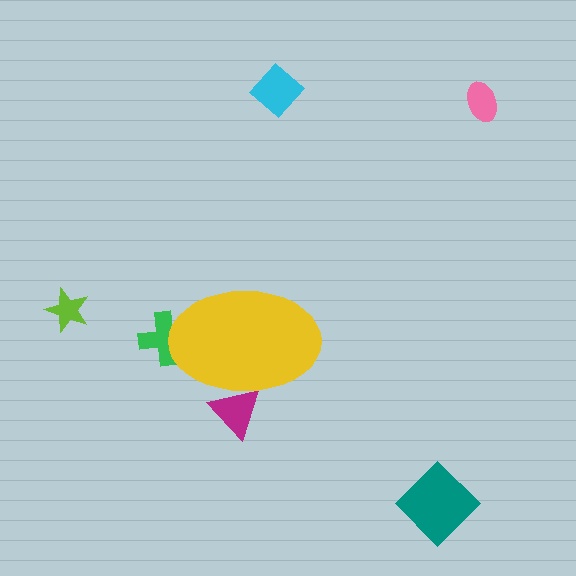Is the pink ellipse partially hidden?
No, the pink ellipse is fully visible.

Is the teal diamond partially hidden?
No, the teal diamond is fully visible.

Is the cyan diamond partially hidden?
No, the cyan diamond is fully visible.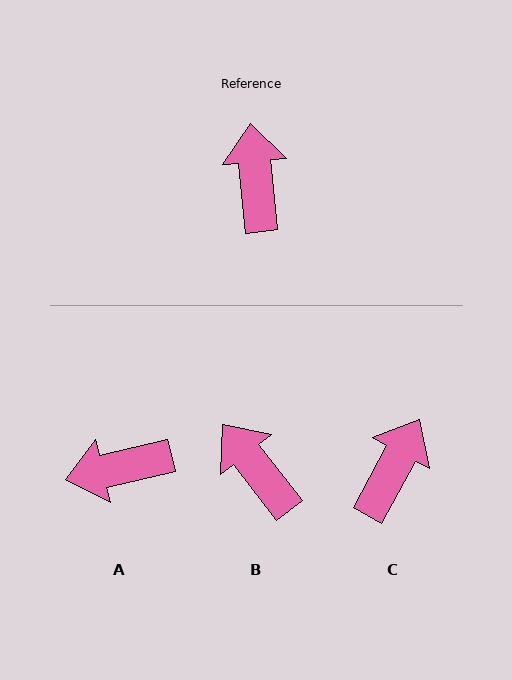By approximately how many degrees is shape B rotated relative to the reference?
Approximately 32 degrees counter-clockwise.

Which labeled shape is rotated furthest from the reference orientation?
A, about 97 degrees away.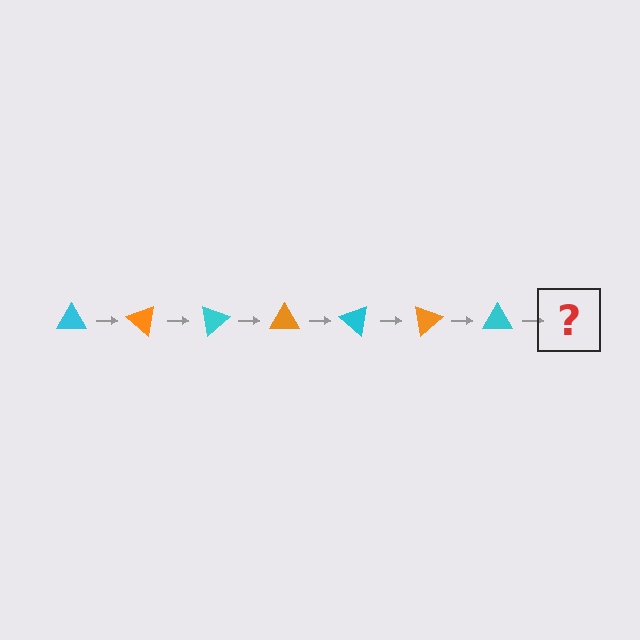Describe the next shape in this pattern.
It should be an orange triangle, rotated 280 degrees from the start.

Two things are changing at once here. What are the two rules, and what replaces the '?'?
The two rules are that it rotates 40 degrees each step and the color cycles through cyan and orange. The '?' should be an orange triangle, rotated 280 degrees from the start.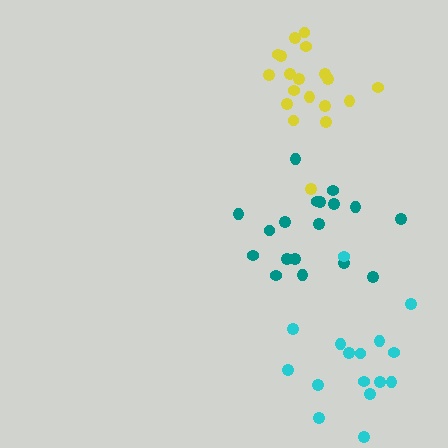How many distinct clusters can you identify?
There are 3 distinct clusters.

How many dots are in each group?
Group 1: 18 dots, Group 2: 16 dots, Group 3: 19 dots (53 total).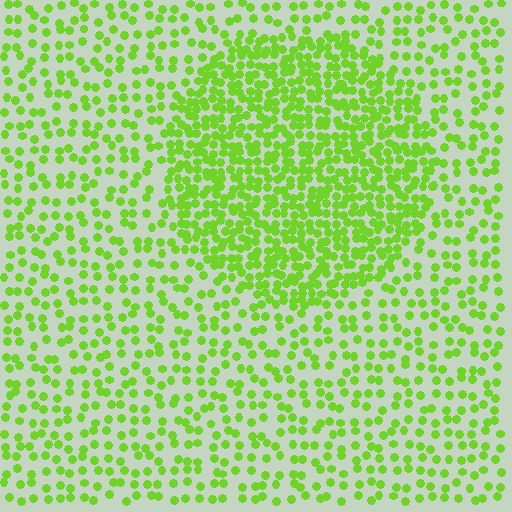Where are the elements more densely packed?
The elements are more densely packed inside the circle boundary.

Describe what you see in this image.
The image contains small lime elements arranged at two different densities. A circle-shaped region is visible where the elements are more densely packed than the surrounding area.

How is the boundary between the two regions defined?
The boundary is defined by a change in element density (approximately 2.2x ratio). All elements are the same color, size, and shape.